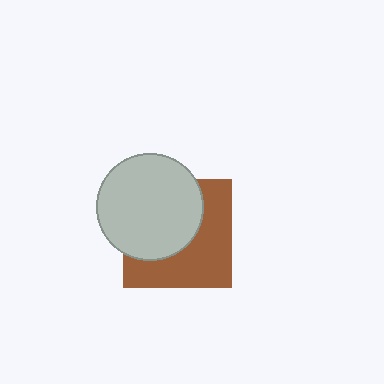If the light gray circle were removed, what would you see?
You would see the complete brown square.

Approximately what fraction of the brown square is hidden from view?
Roughly 50% of the brown square is hidden behind the light gray circle.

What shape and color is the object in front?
The object in front is a light gray circle.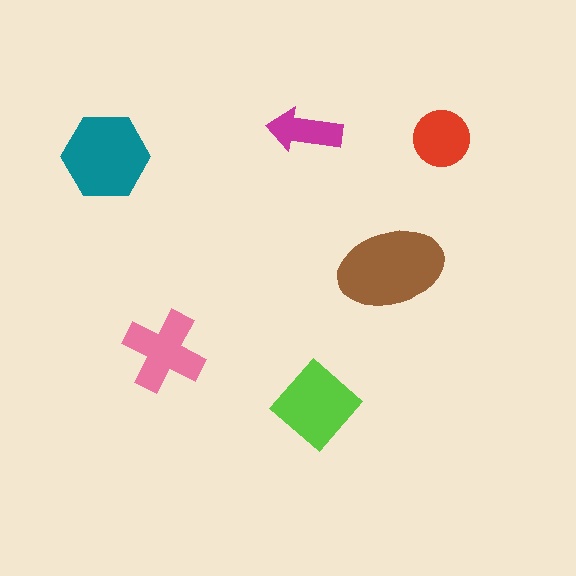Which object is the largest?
The brown ellipse.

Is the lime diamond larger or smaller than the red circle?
Larger.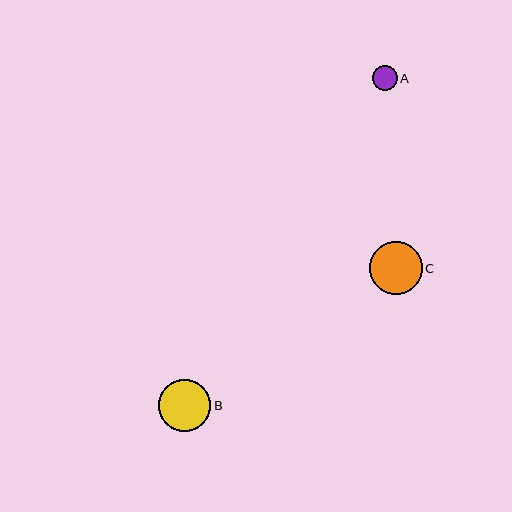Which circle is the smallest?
Circle A is the smallest with a size of approximately 25 pixels.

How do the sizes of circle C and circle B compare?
Circle C and circle B are approximately the same size.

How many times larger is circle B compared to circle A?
Circle B is approximately 2.1 times the size of circle A.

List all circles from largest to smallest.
From largest to smallest: C, B, A.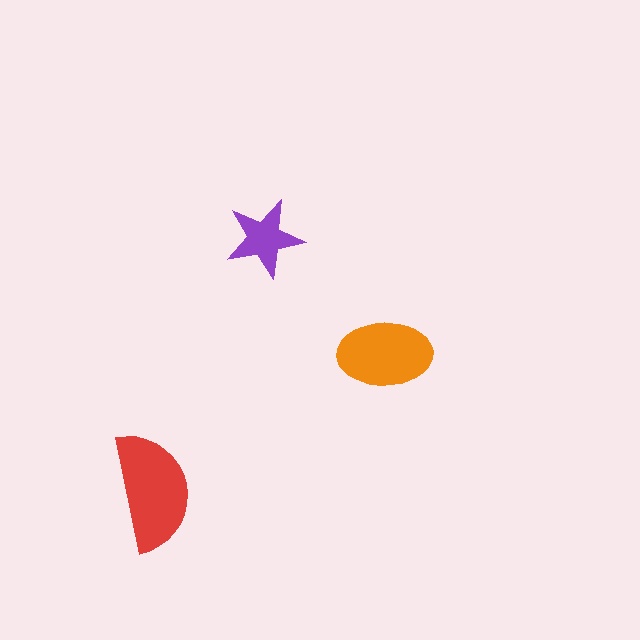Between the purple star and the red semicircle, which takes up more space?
The red semicircle.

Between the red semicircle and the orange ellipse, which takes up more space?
The red semicircle.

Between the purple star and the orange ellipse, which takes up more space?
The orange ellipse.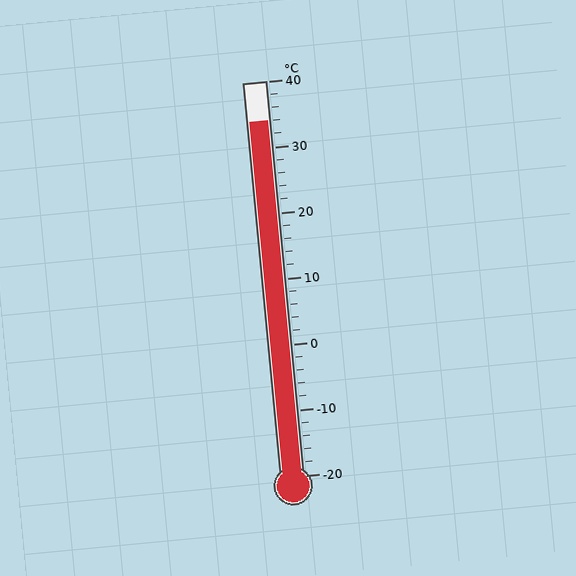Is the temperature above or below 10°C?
The temperature is above 10°C.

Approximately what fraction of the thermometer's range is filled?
The thermometer is filled to approximately 90% of its range.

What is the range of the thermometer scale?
The thermometer scale ranges from -20°C to 40°C.